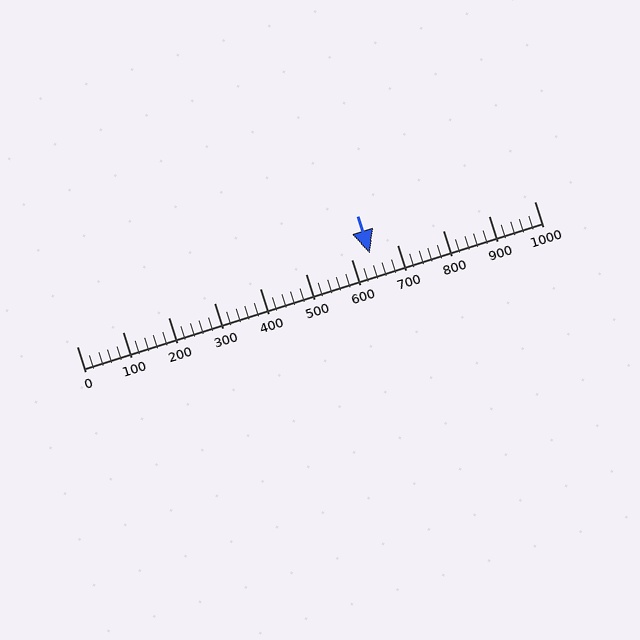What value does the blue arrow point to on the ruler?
The blue arrow points to approximately 640.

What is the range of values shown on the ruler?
The ruler shows values from 0 to 1000.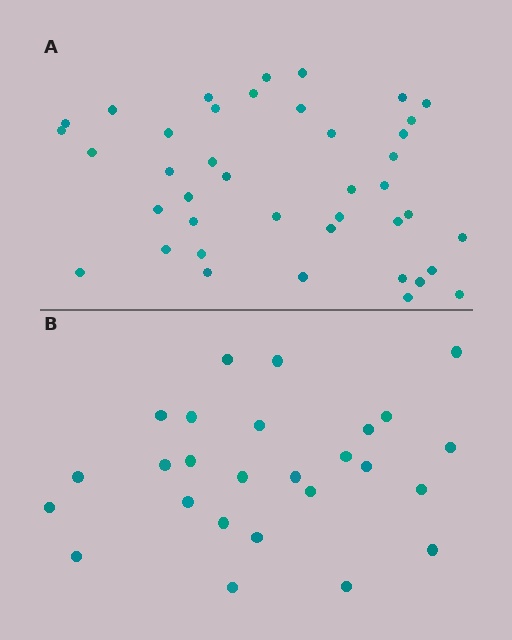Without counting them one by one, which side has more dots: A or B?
Region A (the top region) has more dots.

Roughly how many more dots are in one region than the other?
Region A has approximately 15 more dots than region B.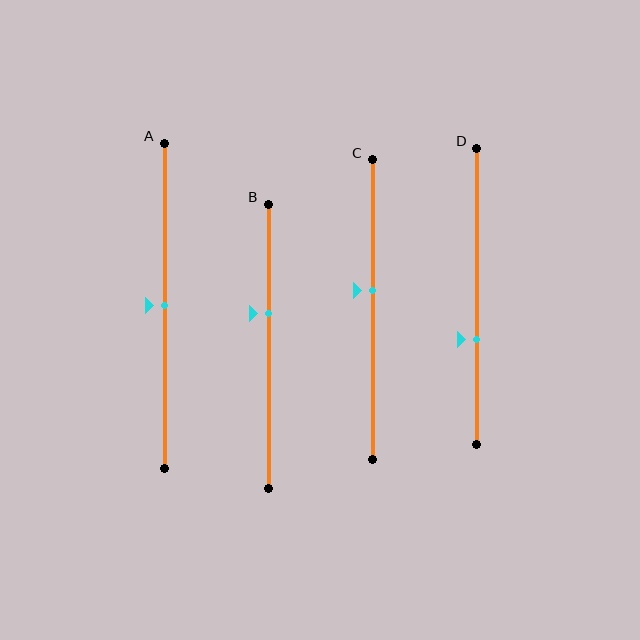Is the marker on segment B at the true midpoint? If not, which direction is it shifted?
No, the marker on segment B is shifted upward by about 11% of the segment length.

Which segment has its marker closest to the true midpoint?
Segment A has its marker closest to the true midpoint.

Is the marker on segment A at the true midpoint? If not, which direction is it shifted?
Yes, the marker on segment A is at the true midpoint.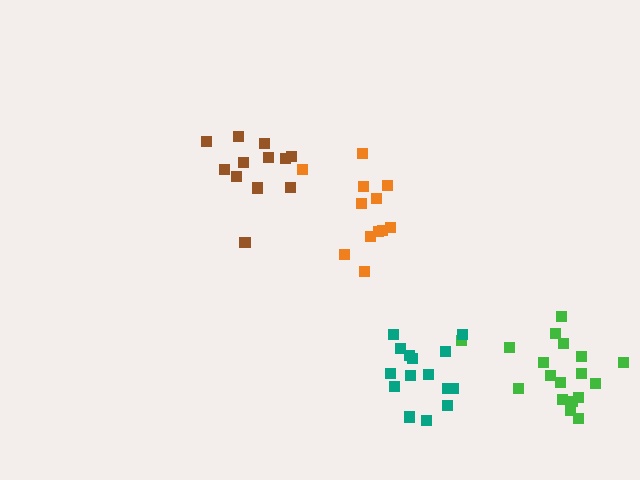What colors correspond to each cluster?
The clusters are colored: orange, green, brown, teal.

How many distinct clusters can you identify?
There are 4 distinct clusters.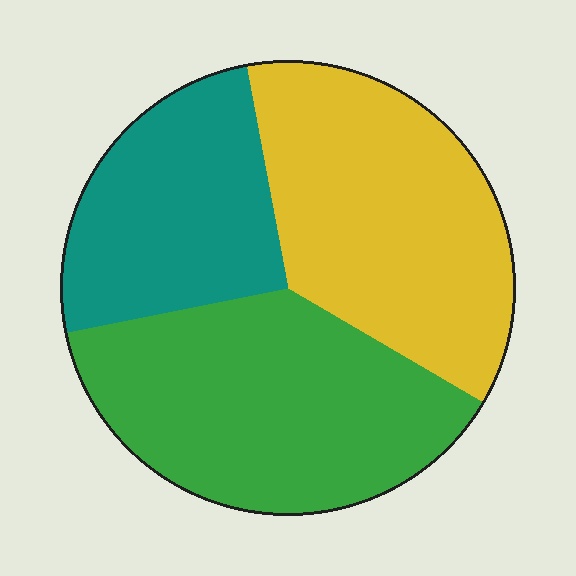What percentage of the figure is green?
Green takes up about three eighths (3/8) of the figure.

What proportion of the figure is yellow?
Yellow covers 36% of the figure.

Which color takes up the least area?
Teal, at roughly 25%.